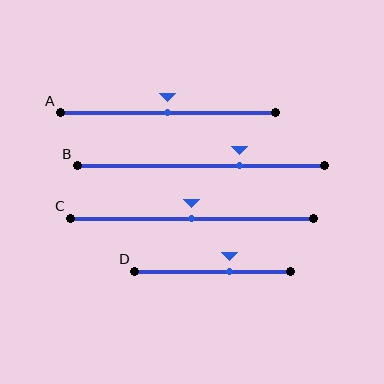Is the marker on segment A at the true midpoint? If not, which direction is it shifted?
Yes, the marker on segment A is at the true midpoint.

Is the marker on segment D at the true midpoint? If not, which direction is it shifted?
No, the marker on segment D is shifted to the right by about 11% of the segment length.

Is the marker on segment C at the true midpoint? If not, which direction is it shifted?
Yes, the marker on segment C is at the true midpoint.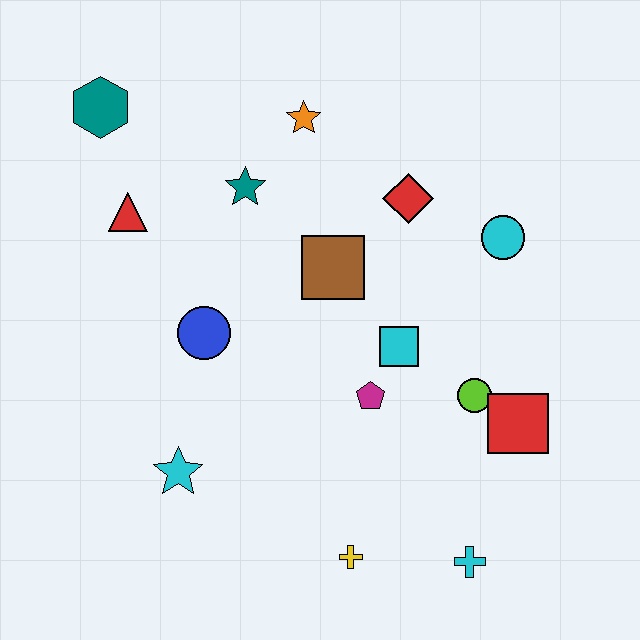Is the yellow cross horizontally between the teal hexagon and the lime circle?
Yes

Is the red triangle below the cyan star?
No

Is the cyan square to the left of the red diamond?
Yes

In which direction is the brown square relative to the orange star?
The brown square is below the orange star.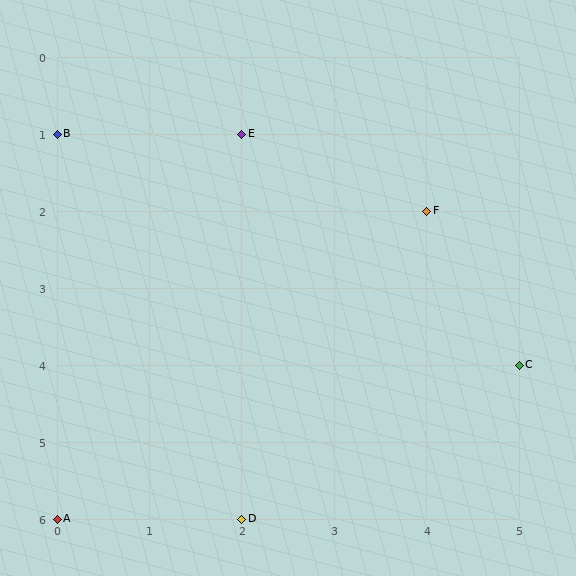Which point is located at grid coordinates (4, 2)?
Point F is at (4, 2).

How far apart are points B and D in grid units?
Points B and D are 2 columns and 5 rows apart (about 5.4 grid units diagonally).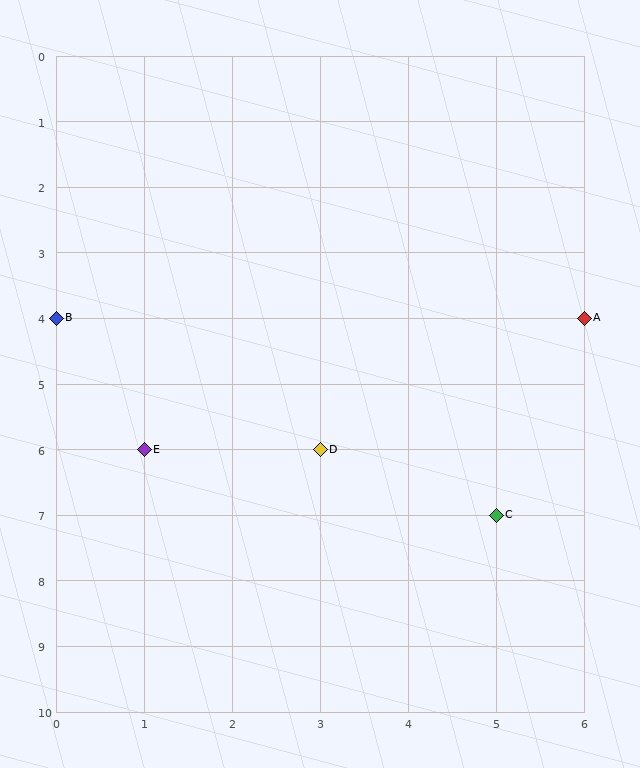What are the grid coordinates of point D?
Point D is at grid coordinates (3, 6).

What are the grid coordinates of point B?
Point B is at grid coordinates (0, 4).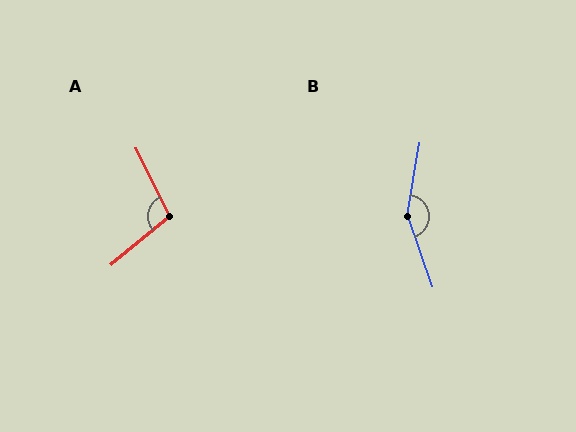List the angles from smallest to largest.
A (104°), B (152°).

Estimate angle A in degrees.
Approximately 104 degrees.